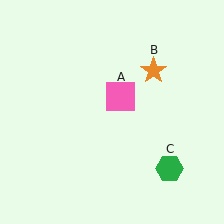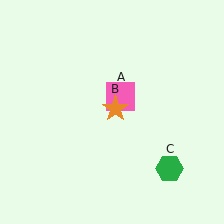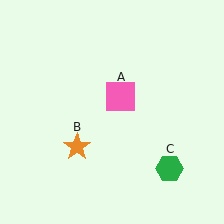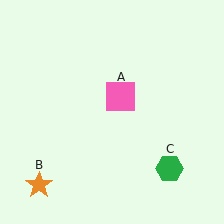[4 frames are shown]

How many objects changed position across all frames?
1 object changed position: orange star (object B).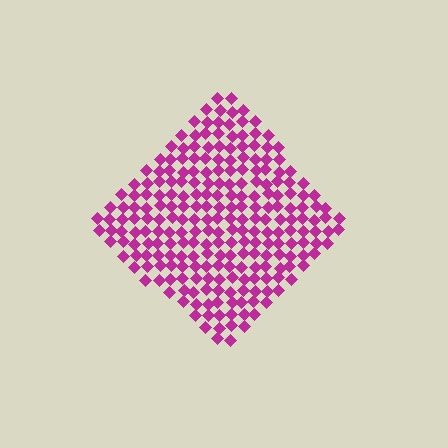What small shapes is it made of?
It is made of small diamonds.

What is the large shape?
The large shape is a diamond.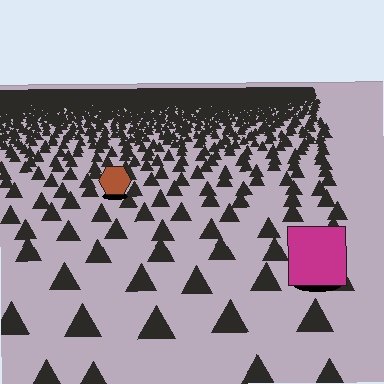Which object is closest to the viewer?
The magenta square is closest. The texture marks near it are larger and more spread out.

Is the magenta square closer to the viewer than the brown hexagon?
Yes. The magenta square is closer — you can tell from the texture gradient: the ground texture is coarser near it.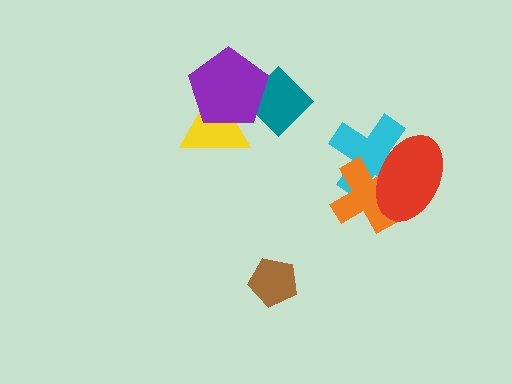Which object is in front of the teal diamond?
The purple pentagon is in front of the teal diamond.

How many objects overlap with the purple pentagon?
2 objects overlap with the purple pentagon.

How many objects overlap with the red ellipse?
2 objects overlap with the red ellipse.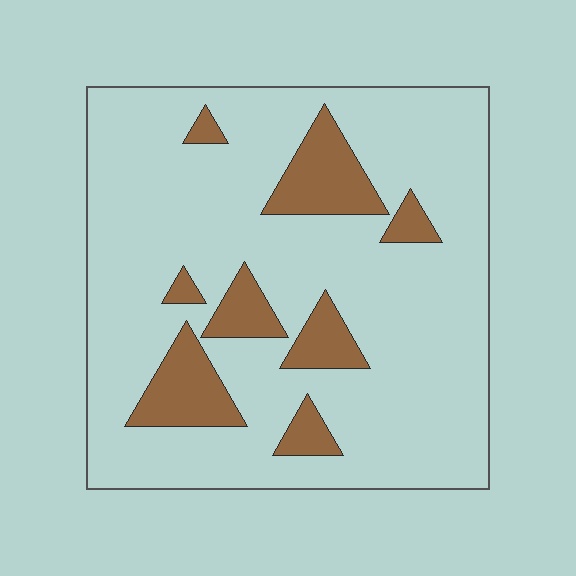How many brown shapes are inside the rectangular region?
8.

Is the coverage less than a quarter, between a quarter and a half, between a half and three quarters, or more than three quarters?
Less than a quarter.